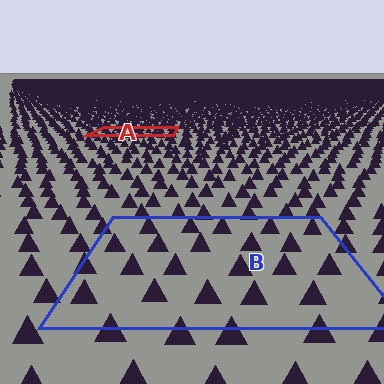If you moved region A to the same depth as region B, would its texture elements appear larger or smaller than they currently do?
They would appear larger. At a closer depth, the same texture elements are projected at a bigger on-screen size.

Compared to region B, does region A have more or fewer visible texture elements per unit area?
Region A has more texture elements per unit area — they are packed more densely because it is farther away.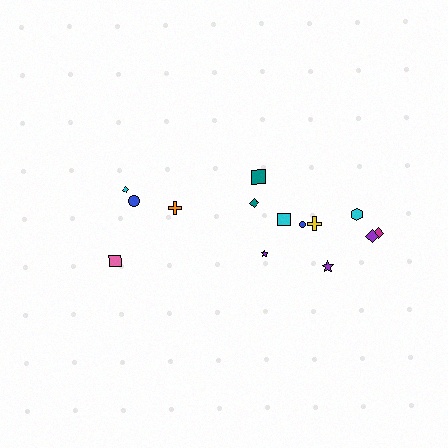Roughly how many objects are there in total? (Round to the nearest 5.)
Roughly 15 objects in total.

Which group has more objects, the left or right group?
The right group.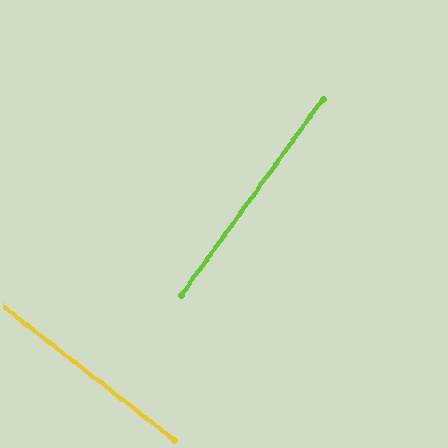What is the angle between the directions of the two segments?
Approximately 88 degrees.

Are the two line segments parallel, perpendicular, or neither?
Perpendicular — they meet at approximately 88°.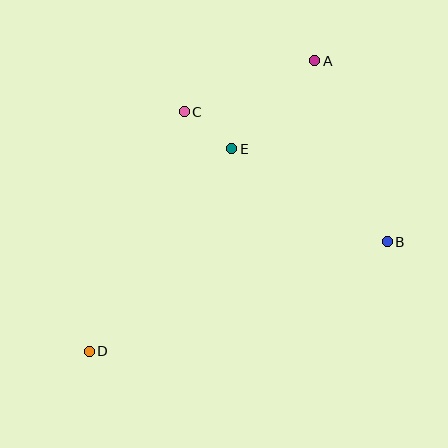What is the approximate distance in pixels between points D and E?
The distance between D and E is approximately 247 pixels.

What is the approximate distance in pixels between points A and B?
The distance between A and B is approximately 195 pixels.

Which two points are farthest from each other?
Points A and D are farthest from each other.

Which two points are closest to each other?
Points C and E are closest to each other.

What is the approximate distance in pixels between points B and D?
The distance between B and D is approximately 317 pixels.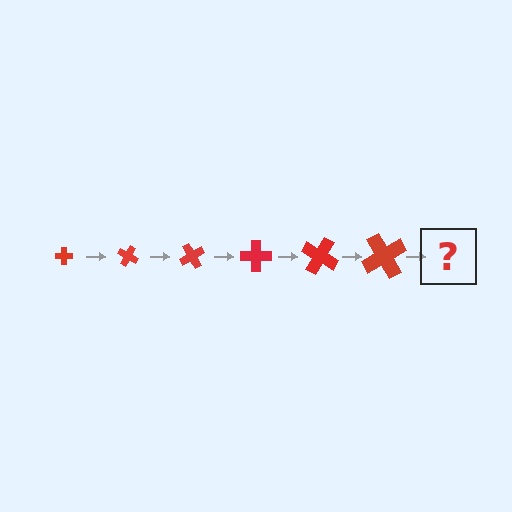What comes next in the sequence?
The next element should be a cross, larger than the previous one and rotated 180 degrees from the start.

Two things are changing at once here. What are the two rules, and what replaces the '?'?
The two rules are that the cross grows larger each step and it rotates 30 degrees each step. The '?' should be a cross, larger than the previous one and rotated 180 degrees from the start.